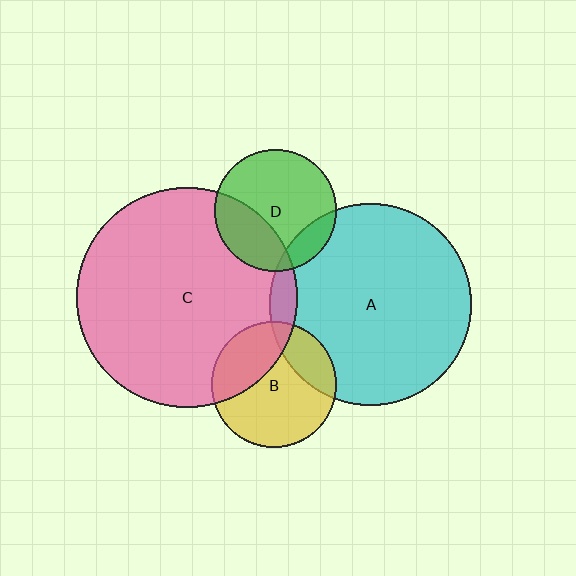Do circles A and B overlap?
Yes.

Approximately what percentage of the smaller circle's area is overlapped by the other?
Approximately 20%.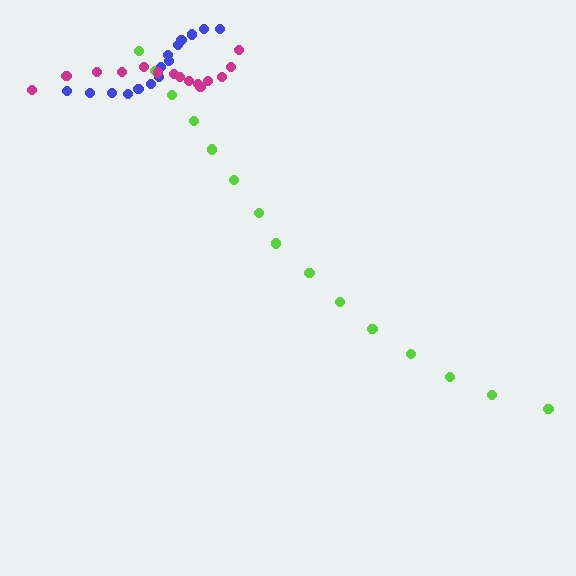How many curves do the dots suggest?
There are 3 distinct paths.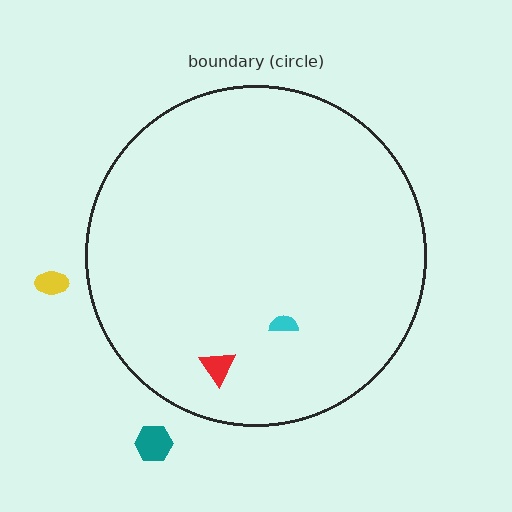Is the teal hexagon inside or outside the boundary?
Outside.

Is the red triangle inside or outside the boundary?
Inside.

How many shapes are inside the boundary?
2 inside, 2 outside.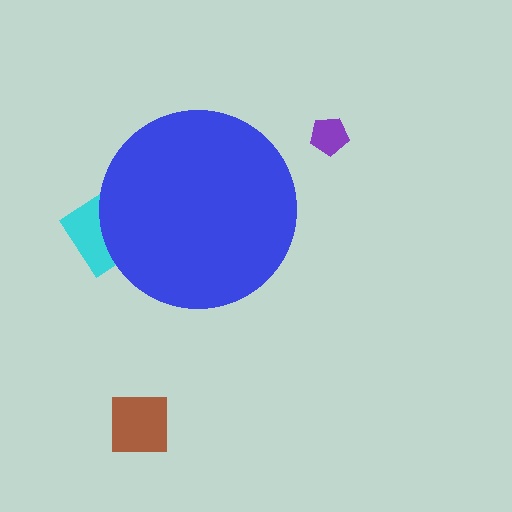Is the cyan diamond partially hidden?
Yes, the cyan diamond is partially hidden behind the blue circle.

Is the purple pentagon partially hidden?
No, the purple pentagon is fully visible.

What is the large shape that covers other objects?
A blue circle.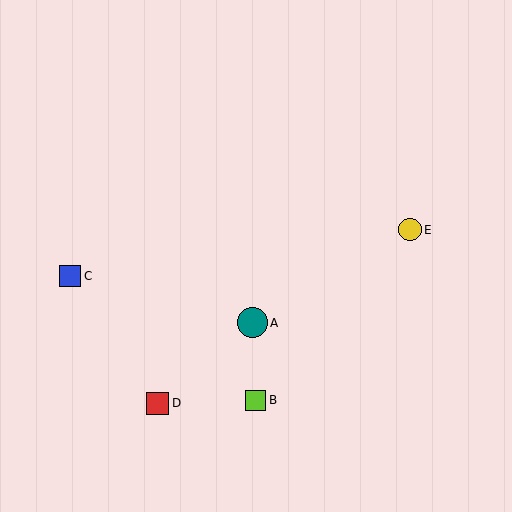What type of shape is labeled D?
Shape D is a red square.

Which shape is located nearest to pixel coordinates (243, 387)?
The lime square (labeled B) at (255, 400) is nearest to that location.